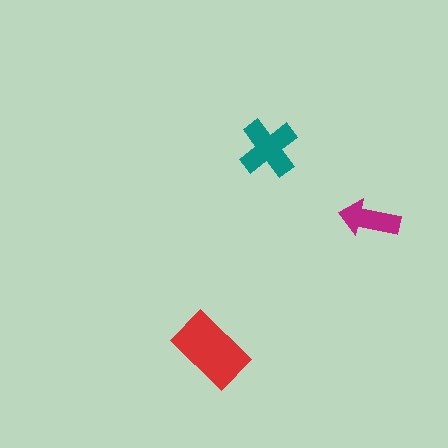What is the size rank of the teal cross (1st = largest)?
2nd.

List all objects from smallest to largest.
The magenta arrow, the teal cross, the red rectangle.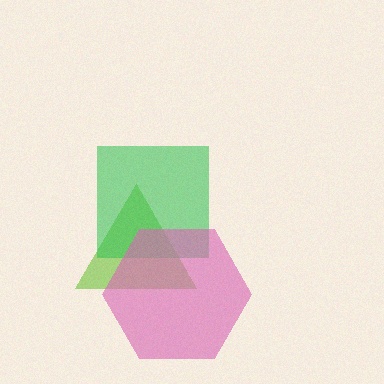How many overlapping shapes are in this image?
There are 3 overlapping shapes in the image.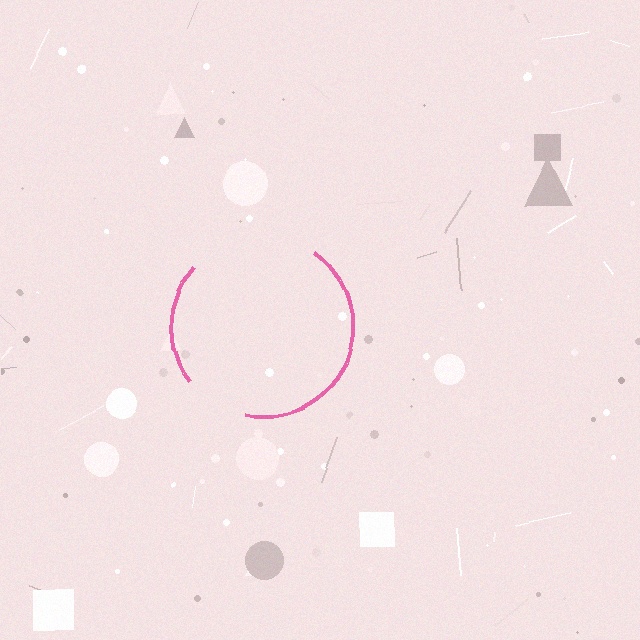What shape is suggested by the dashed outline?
The dashed outline suggests a circle.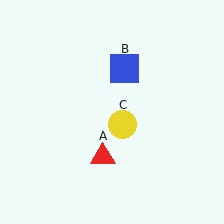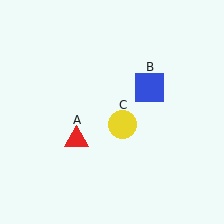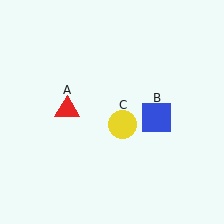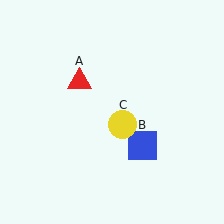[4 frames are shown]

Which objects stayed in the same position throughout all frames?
Yellow circle (object C) remained stationary.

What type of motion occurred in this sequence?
The red triangle (object A), blue square (object B) rotated clockwise around the center of the scene.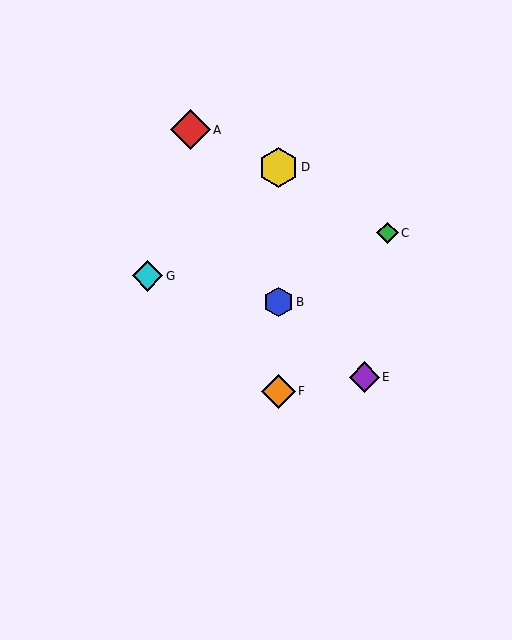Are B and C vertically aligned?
No, B is at x≈279 and C is at x≈388.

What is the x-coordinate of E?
Object E is at x≈364.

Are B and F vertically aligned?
Yes, both are at x≈279.